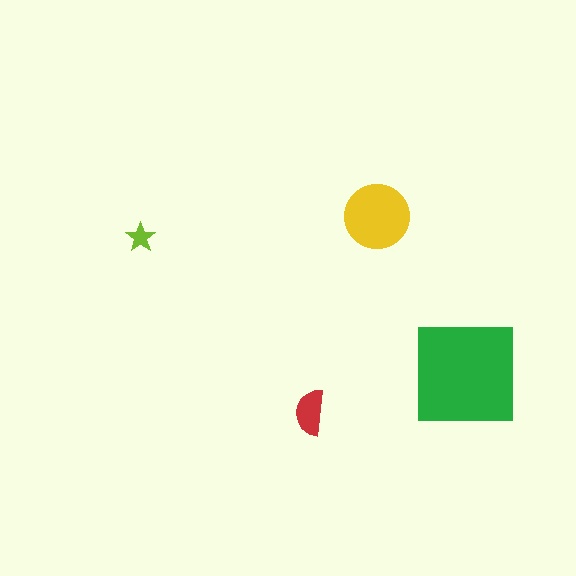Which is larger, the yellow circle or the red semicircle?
The yellow circle.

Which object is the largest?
The green square.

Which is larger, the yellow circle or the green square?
The green square.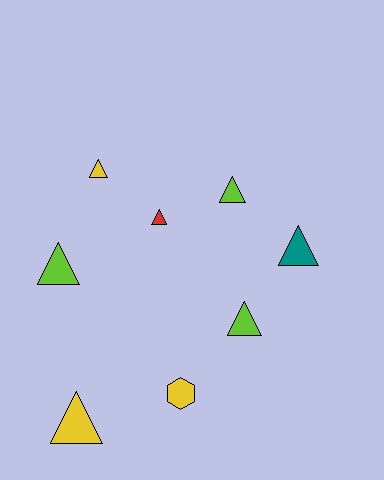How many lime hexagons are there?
There are no lime hexagons.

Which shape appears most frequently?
Triangle, with 7 objects.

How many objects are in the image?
There are 8 objects.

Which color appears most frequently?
Yellow, with 3 objects.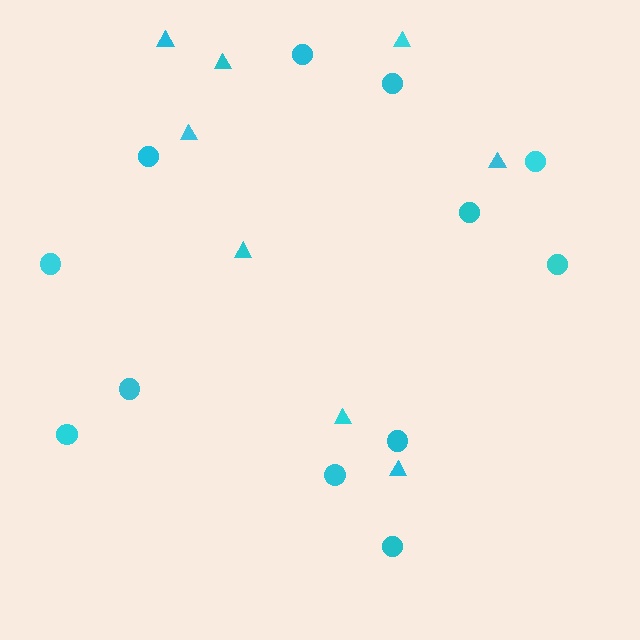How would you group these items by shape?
There are 2 groups: one group of triangles (8) and one group of circles (12).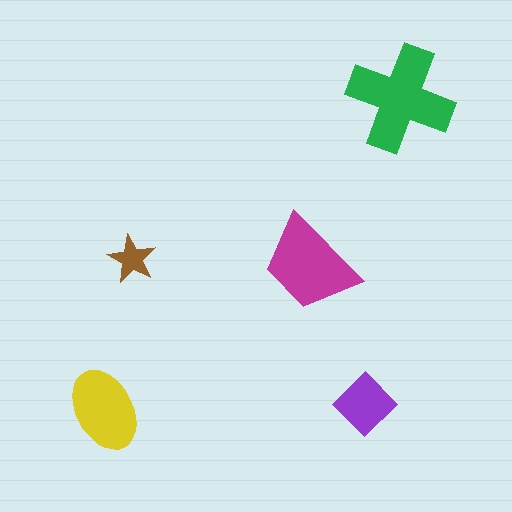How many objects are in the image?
There are 5 objects in the image.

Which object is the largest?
The green cross.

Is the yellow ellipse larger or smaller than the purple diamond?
Larger.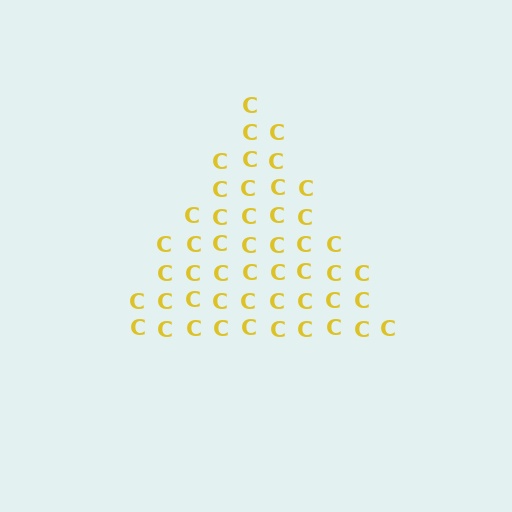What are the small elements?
The small elements are letter C's.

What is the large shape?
The large shape is a triangle.